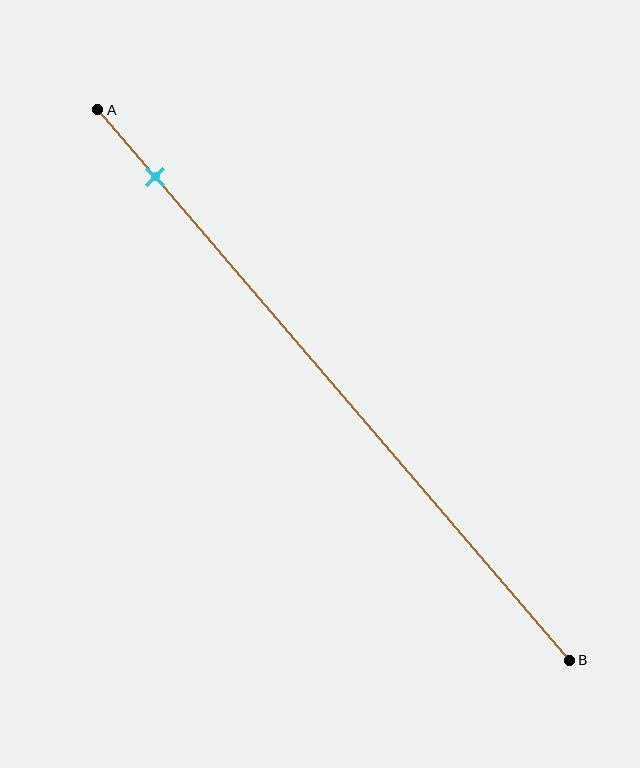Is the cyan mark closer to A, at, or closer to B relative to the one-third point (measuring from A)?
The cyan mark is closer to point A than the one-third point of segment AB.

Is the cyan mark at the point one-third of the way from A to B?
No, the mark is at about 10% from A, not at the 33% one-third point.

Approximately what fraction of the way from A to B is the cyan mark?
The cyan mark is approximately 10% of the way from A to B.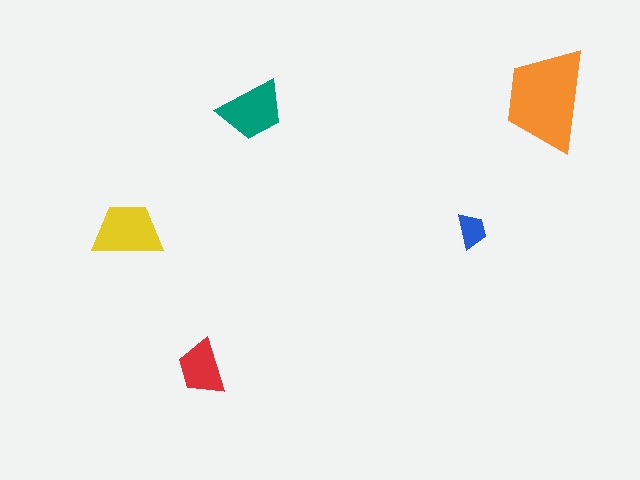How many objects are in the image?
There are 5 objects in the image.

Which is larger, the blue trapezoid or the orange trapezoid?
The orange one.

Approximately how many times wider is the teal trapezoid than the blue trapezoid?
About 2 times wider.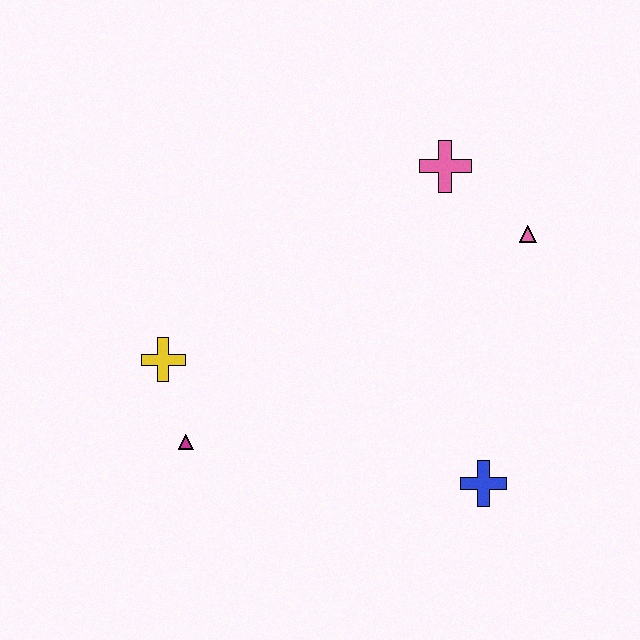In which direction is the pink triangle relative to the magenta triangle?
The pink triangle is to the right of the magenta triangle.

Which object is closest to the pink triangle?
The pink cross is closest to the pink triangle.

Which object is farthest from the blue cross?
The yellow cross is farthest from the blue cross.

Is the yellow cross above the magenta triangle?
Yes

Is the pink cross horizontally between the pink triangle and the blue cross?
No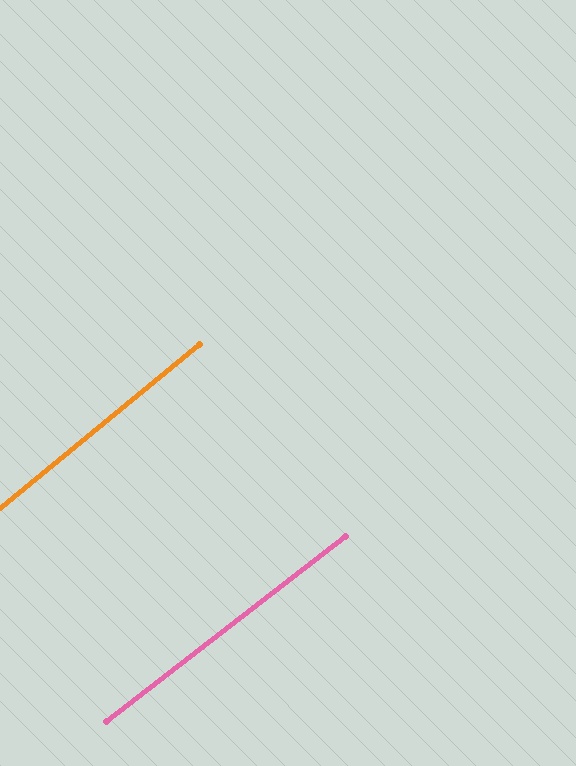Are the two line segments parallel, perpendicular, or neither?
Parallel — their directions differ by only 1.8°.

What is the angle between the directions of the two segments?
Approximately 2 degrees.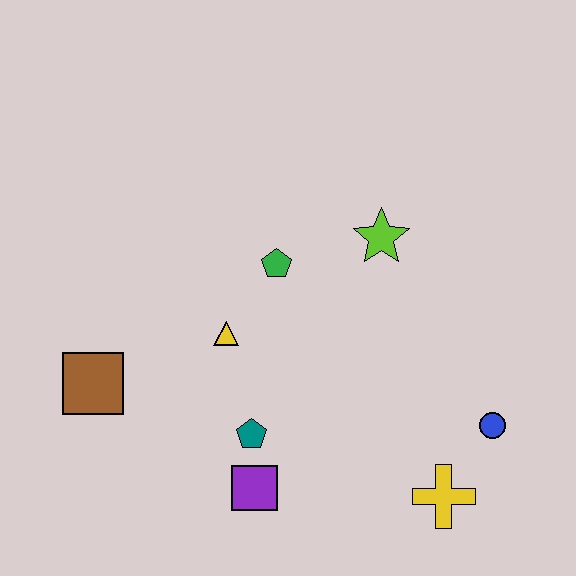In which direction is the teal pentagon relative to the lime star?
The teal pentagon is below the lime star.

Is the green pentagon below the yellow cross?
No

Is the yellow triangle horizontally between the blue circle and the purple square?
No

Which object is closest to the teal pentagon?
The purple square is closest to the teal pentagon.